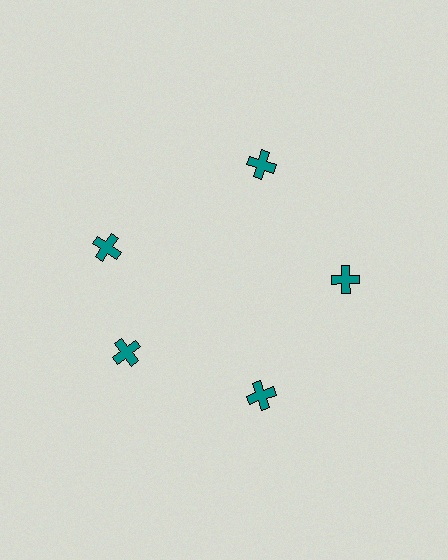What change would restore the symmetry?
The symmetry would be restored by rotating it back into even spacing with its neighbors so that all 5 crosses sit at equal angles and equal distance from the center.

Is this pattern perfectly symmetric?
No. The 5 teal crosses are arranged in a ring, but one element near the 10 o'clock position is rotated out of alignment along the ring, breaking the 5-fold rotational symmetry.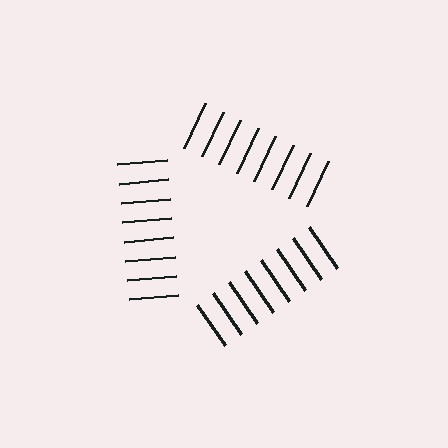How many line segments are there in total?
24 — 8 along each of the 3 edges.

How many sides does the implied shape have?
3 sides — the line-ends trace a triangle.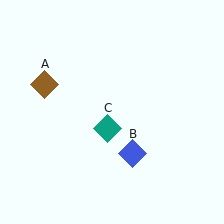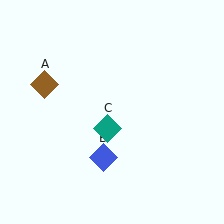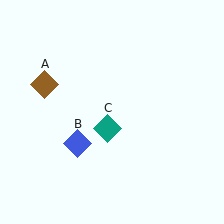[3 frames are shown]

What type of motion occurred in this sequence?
The blue diamond (object B) rotated clockwise around the center of the scene.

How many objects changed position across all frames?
1 object changed position: blue diamond (object B).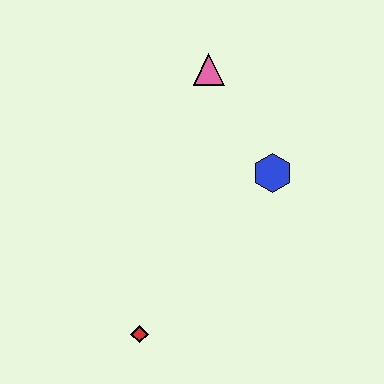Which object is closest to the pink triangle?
The blue hexagon is closest to the pink triangle.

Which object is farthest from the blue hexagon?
The red diamond is farthest from the blue hexagon.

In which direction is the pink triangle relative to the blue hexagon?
The pink triangle is above the blue hexagon.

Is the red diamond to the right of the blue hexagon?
No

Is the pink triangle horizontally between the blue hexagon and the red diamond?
Yes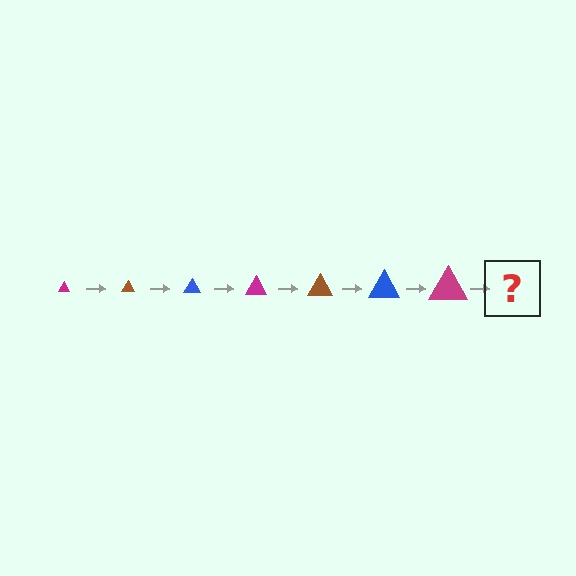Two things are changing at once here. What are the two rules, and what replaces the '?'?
The two rules are that the triangle grows larger each step and the color cycles through magenta, brown, and blue. The '?' should be a brown triangle, larger than the previous one.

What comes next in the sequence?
The next element should be a brown triangle, larger than the previous one.